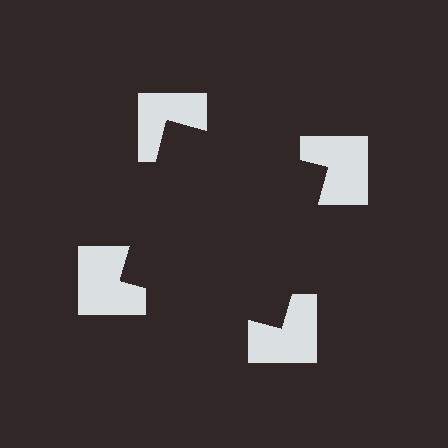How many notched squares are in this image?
There are 4 — one at each vertex of the illusory square.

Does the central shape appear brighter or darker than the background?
It typically appears slightly darker than the background, even though no actual brightness change is drawn.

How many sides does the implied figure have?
4 sides.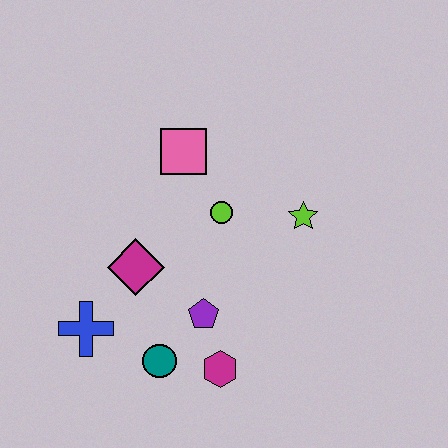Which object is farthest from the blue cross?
The lime star is farthest from the blue cross.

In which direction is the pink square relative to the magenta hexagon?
The pink square is above the magenta hexagon.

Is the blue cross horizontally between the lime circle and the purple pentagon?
No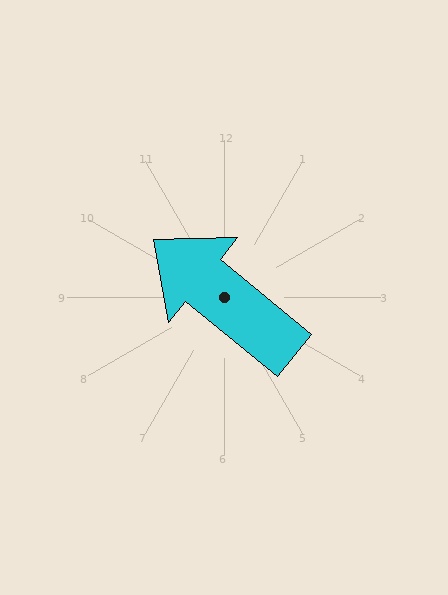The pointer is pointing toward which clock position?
Roughly 10 o'clock.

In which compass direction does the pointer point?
Northwest.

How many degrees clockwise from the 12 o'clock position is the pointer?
Approximately 309 degrees.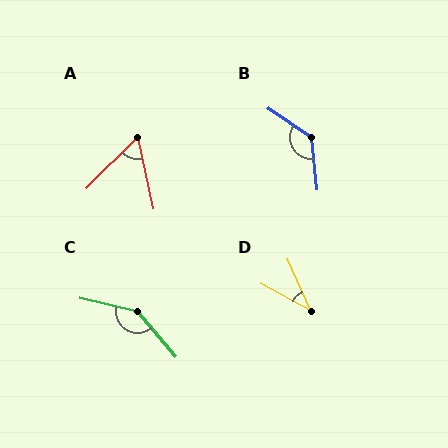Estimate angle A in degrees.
Approximately 57 degrees.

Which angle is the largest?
C, at approximately 143 degrees.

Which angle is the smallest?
D, at approximately 37 degrees.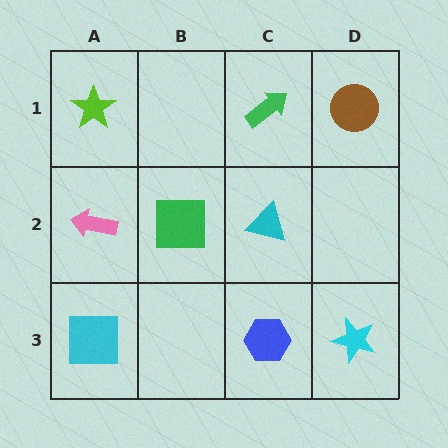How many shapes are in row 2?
3 shapes.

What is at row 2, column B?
A green square.